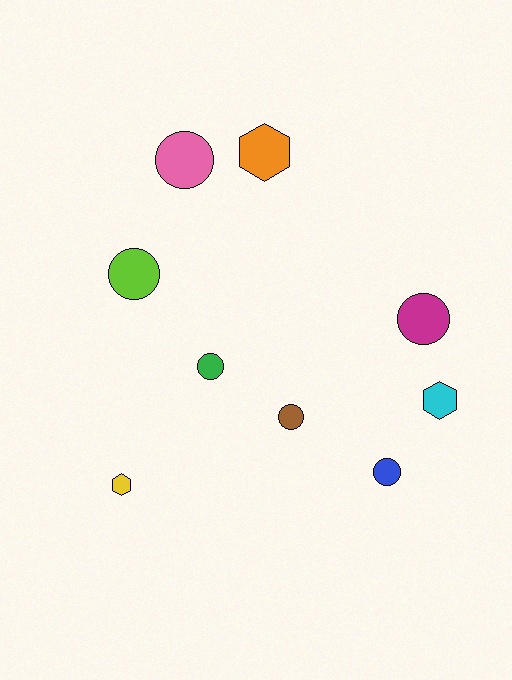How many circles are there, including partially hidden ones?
There are 6 circles.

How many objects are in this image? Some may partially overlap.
There are 9 objects.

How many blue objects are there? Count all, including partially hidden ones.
There is 1 blue object.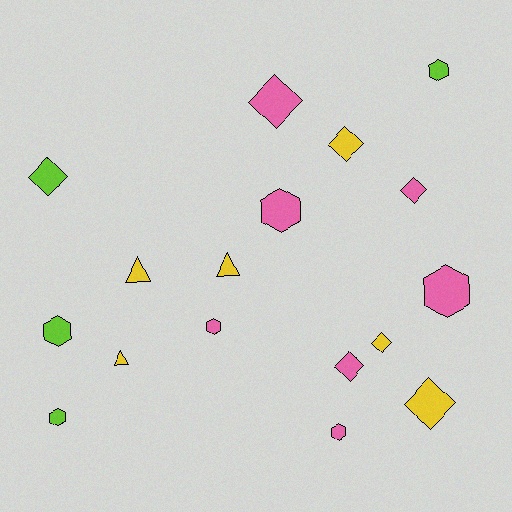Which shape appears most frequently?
Diamond, with 7 objects.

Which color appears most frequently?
Pink, with 7 objects.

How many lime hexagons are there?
There are 3 lime hexagons.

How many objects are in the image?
There are 17 objects.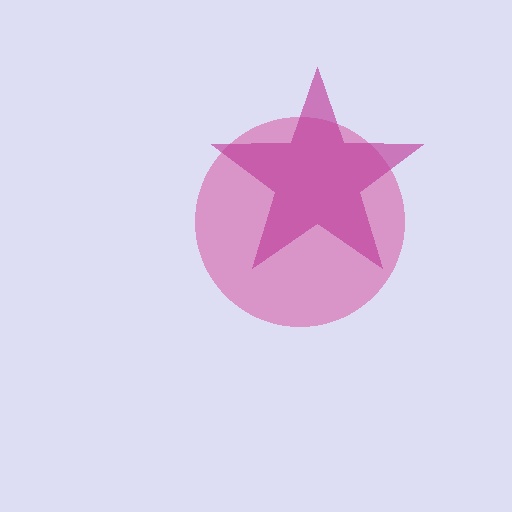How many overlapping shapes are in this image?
There are 2 overlapping shapes in the image.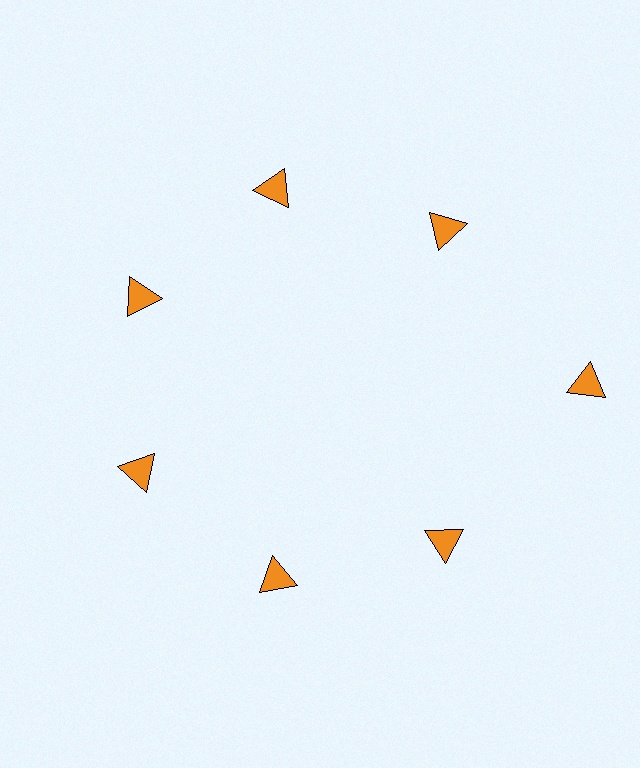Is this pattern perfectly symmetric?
No. The 7 orange triangles are arranged in a ring, but one element near the 3 o'clock position is pushed outward from the center, breaking the 7-fold rotational symmetry.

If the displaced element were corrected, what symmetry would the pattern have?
It would have 7-fold rotational symmetry — the pattern would map onto itself every 51 degrees.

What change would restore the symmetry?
The symmetry would be restored by moving it inward, back onto the ring so that all 7 triangles sit at equal angles and equal distance from the center.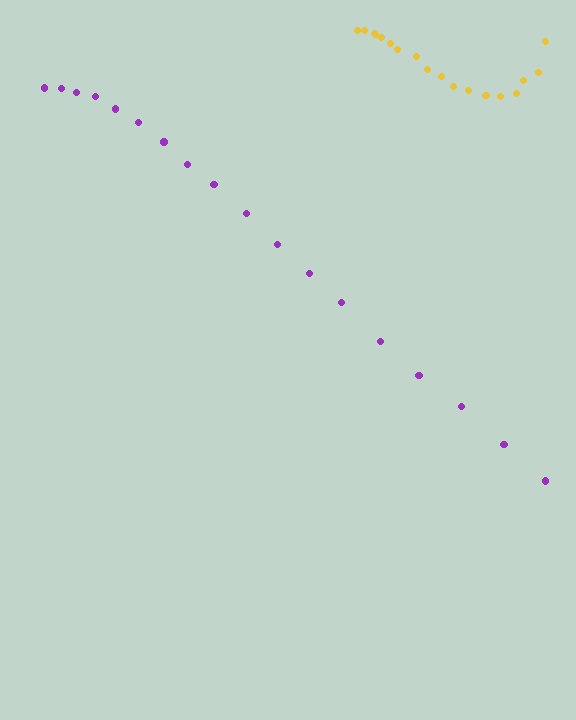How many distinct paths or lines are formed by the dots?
There are 2 distinct paths.